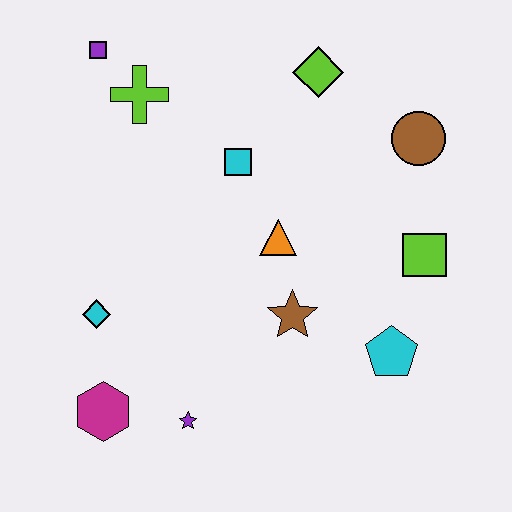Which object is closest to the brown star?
The orange triangle is closest to the brown star.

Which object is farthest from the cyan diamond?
The brown circle is farthest from the cyan diamond.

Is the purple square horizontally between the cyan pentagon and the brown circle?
No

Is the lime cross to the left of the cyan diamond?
No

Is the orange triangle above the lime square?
Yes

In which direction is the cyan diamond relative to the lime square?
The cyan diamond is to the left of the lime square.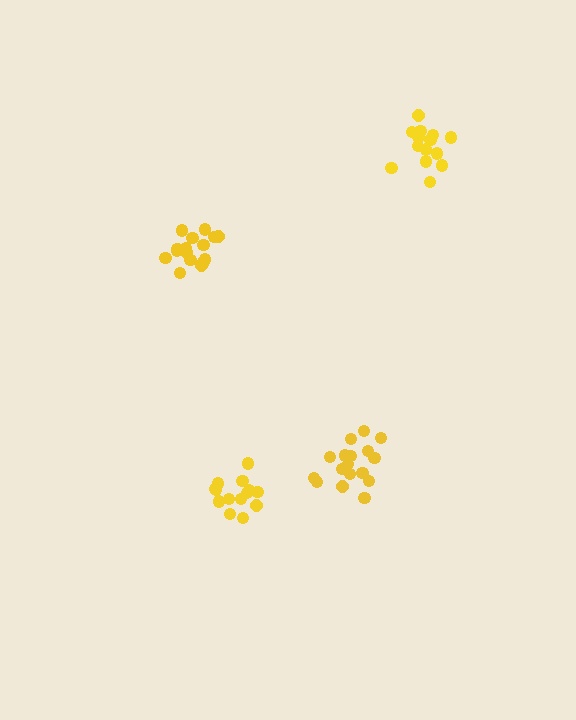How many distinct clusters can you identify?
There are 4 distinct clusters.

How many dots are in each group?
Group 1: 14 dots, Group 2: 14 dots, Group 3: 17 dots, Group 4: 17 dots (62 total).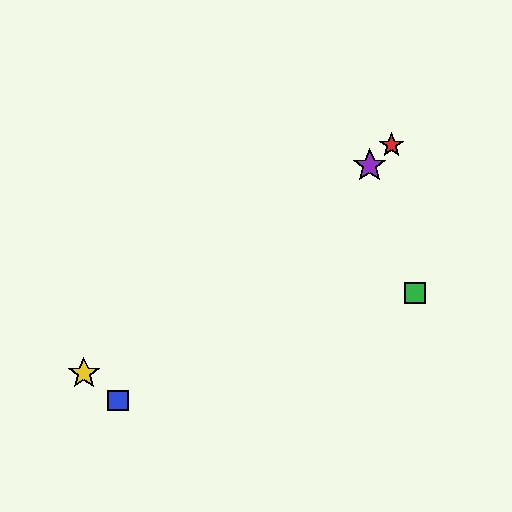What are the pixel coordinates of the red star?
The red star is at (392, 145).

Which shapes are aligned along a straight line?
The red star, the blue square, the purple star are aligned along a straight line.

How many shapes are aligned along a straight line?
3 shapes (the red star, the blue square, the purple star) are aligned along a straight line.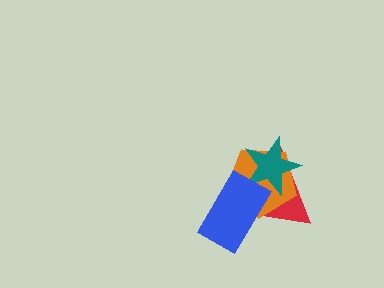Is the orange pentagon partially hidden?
Yes, it is partially covered by another shape.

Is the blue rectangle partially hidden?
No, no other shape covers it.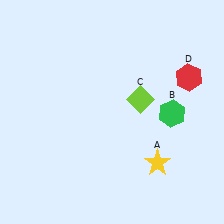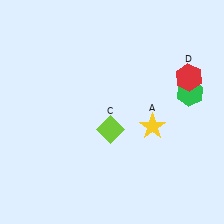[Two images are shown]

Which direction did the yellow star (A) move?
The yellow star (A) moved up.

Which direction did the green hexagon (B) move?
The green hexagon (B) moved up.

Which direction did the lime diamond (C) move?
The lime diamond (C) moved left.